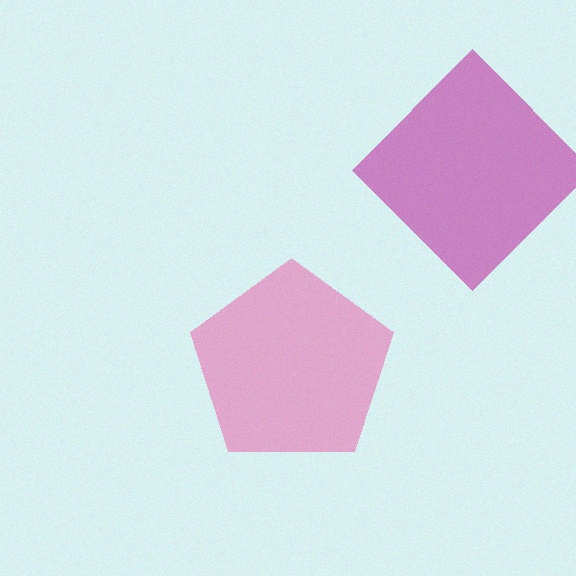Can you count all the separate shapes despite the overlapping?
Yes, there are 2 separate shapes.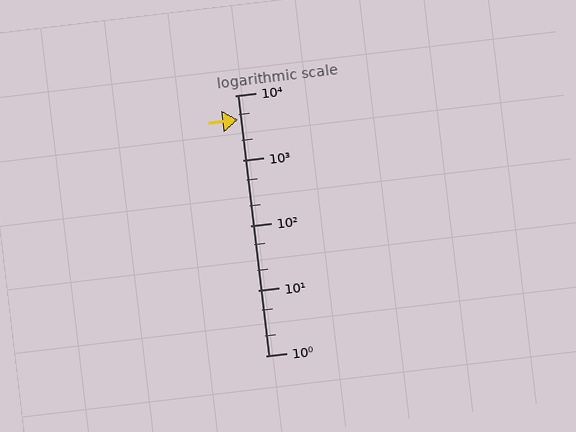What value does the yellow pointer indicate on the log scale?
The pointer indicates approximately 4200.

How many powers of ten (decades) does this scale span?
The scale spans 4 decades, from 1 to 10000.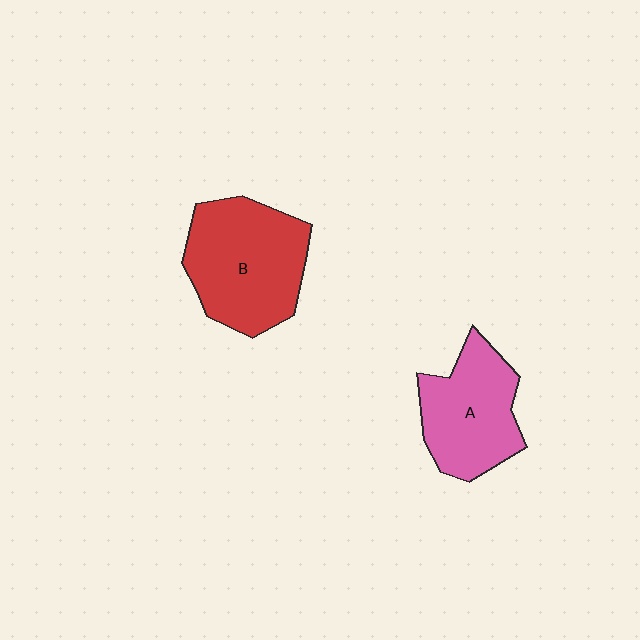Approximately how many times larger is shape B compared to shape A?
Approximately 1.2 times.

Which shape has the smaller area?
Shape A (pink).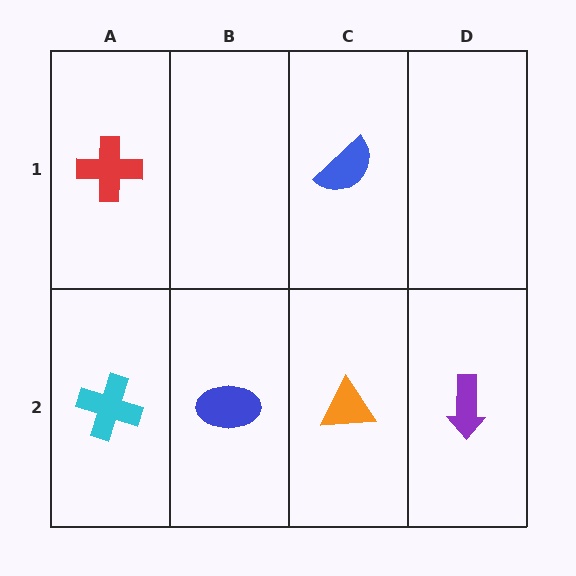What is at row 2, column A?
A cyan cross.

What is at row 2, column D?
A purple arrow.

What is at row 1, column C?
A blue semicircle.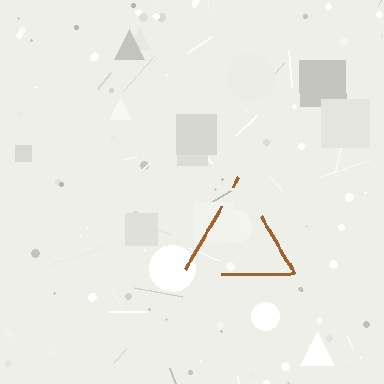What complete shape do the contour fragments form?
The contour fragments form a triangle.